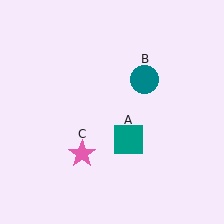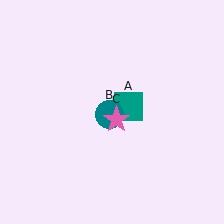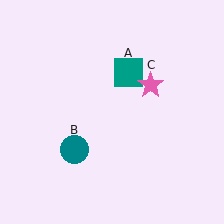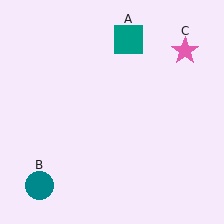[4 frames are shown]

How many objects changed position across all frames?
3 objects changed position: teal square (object A), teal circle (object B), pink star (object C).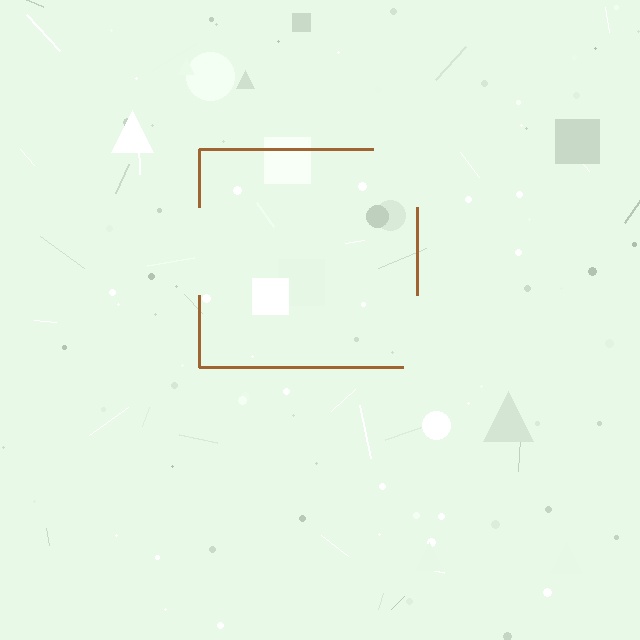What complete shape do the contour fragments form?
The contour fragments form a square.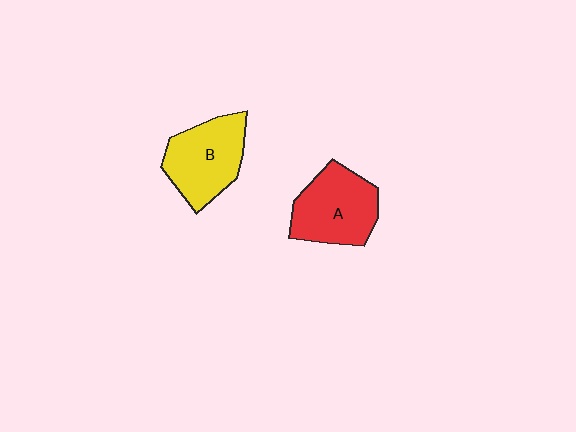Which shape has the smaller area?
Shape B (yellow).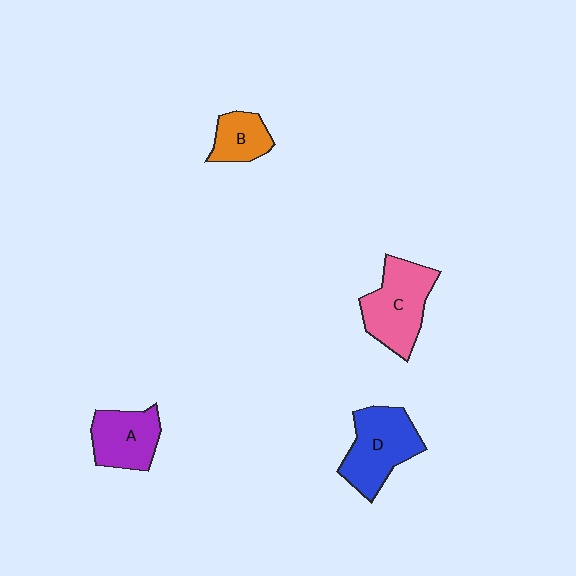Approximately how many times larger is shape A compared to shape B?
Approximately 1.5 times.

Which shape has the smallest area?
Shape B (orange).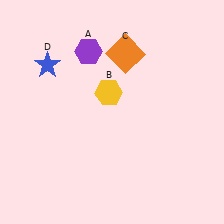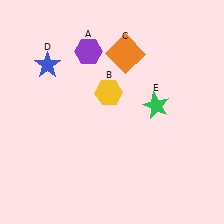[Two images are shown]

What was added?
A green star (E) was added in Image 2.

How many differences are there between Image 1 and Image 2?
There is 1 difference between the two images.